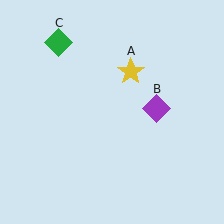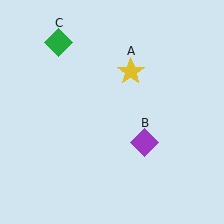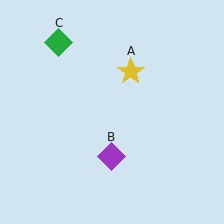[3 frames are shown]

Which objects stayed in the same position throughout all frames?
Yellow star (object A) and green diamond (object C) remained stationary.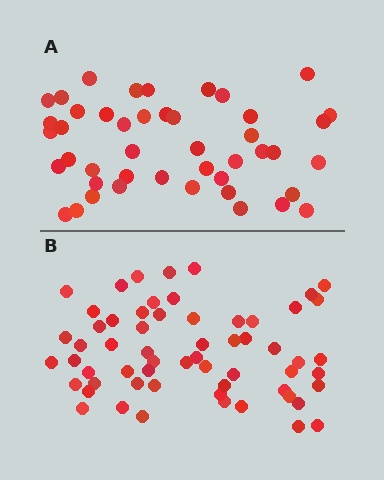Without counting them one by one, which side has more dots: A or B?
Region B (the bottom region) has more dots.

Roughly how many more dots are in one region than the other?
Region B has approximately 15 more dots than region A.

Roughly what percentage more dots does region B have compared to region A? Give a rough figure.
About 35% more.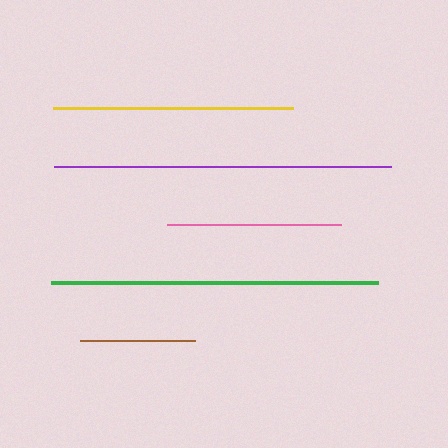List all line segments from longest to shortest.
From longest to shortest: purple, green, yellow, pink, brown.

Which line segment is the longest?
The purple line is the longest at approximately 336 pixels.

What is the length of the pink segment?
The pink segment is approximately 175 pixels long.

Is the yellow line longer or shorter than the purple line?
The purple line is longer than the yellow line.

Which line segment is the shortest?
The brown line is the shortest at approximately 115 pixels.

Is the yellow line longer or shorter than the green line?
The green line is longer than the yellow line.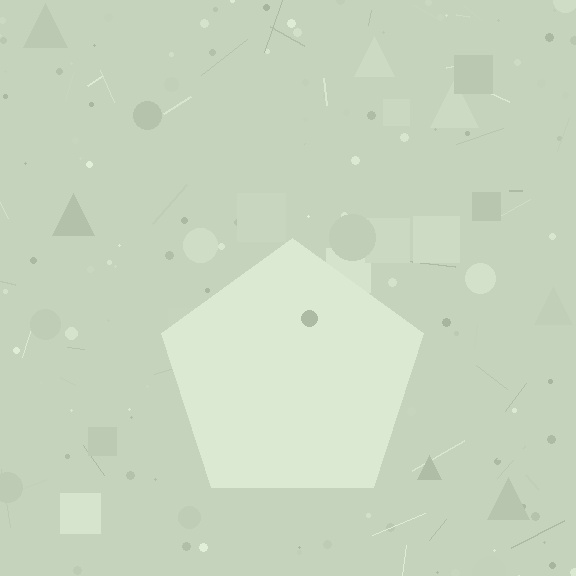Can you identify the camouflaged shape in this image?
The camouflaged shape is a pentagon.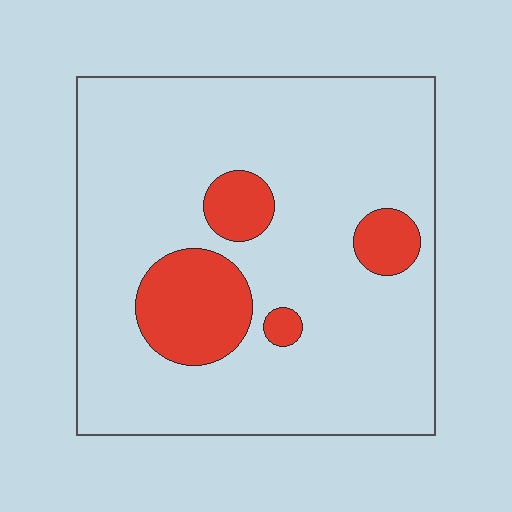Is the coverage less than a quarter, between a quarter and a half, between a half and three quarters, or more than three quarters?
Less than a quarter.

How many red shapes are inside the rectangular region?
4.